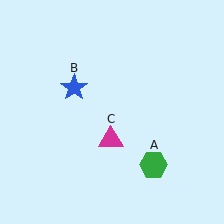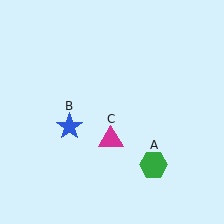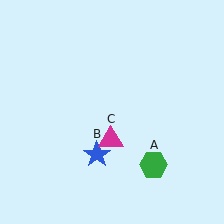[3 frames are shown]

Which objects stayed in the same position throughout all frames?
Green hexagon (object A) and magenta triangle (object C) remained stationary.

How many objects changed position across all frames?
1 object changed position: blue star (object B).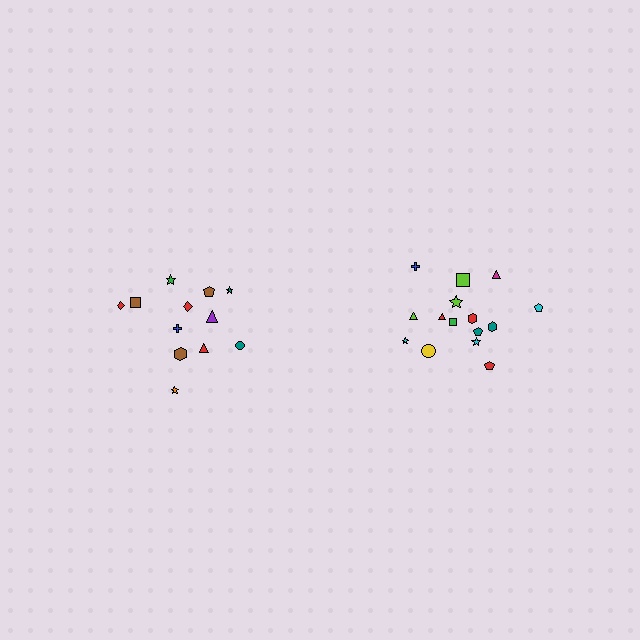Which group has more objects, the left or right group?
The right group.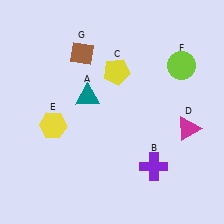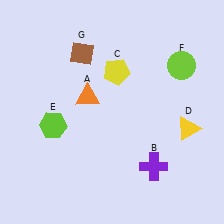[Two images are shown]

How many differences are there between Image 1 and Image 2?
There are 3 differences between the two images.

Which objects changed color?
A changed from teal to orange. D changed from magenta to yellow. E changed from yellow to lime.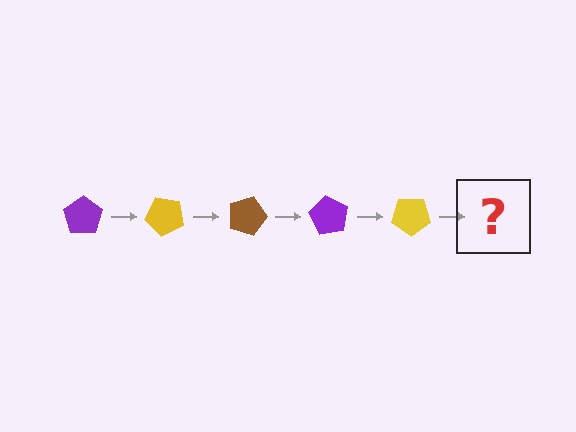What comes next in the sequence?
The next element should be a brown pentagon, rotated 225 degrees from the start.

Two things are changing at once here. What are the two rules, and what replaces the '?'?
The two rules are that it rotates 45 degrees each step and the color cycles through purple, yellow, and brown. The '?' should be a brown pentagon, rotated 225 degrees from the start.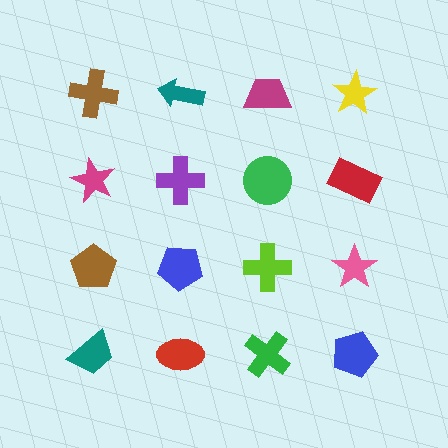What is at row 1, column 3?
A magenta trapezoid.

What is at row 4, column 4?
A blue pentagon.